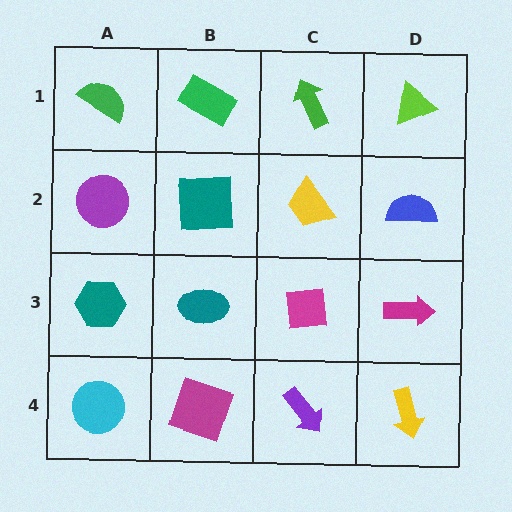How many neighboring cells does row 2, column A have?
3.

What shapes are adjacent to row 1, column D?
A blue semicircle (row 2, column D), a green arrow (row 1, column C).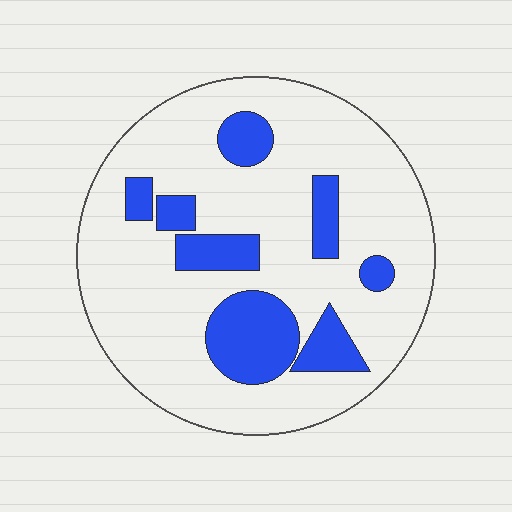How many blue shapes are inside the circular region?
8.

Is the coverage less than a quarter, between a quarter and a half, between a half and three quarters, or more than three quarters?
Less than a quarter.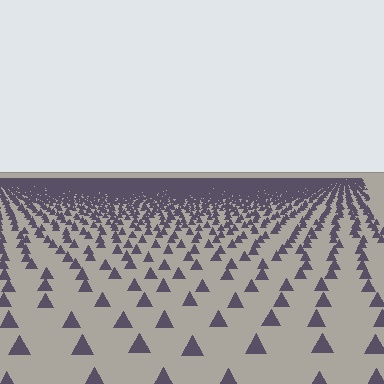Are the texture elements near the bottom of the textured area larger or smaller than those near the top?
Larger. Near the bottom, elements are closer to the viewer and appear at a bigger on-screen size.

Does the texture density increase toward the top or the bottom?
Density increases toward the top.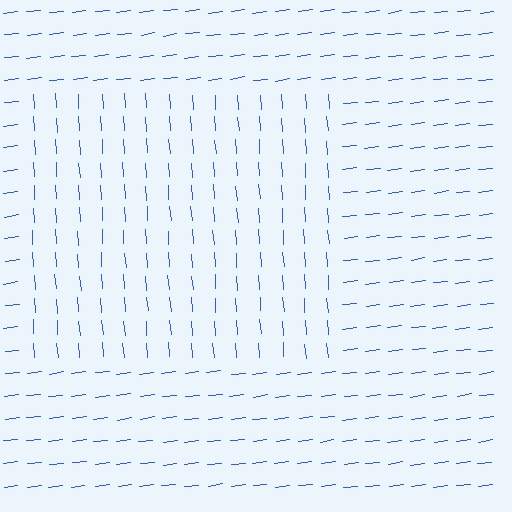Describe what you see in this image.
The image is filled with small blue line segments. A rectangle region in the image has lines oriented differently from the surrounding lines, creating a visible texture boundary.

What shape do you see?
I see a rectangle.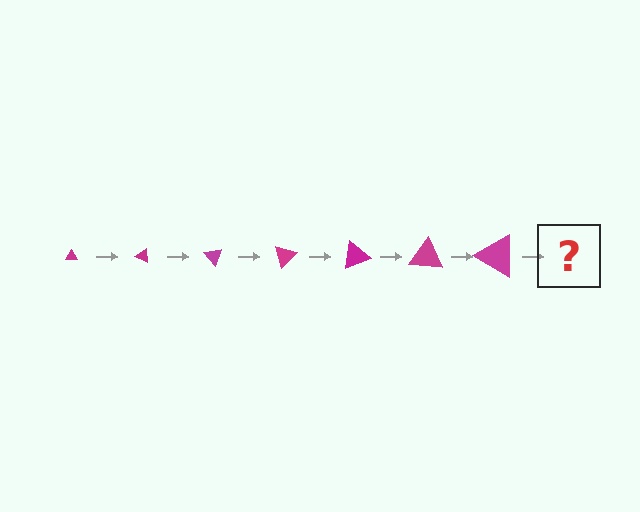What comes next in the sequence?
The next element should be a triangle, larger than the previous one and rotated 175 degrees from the start.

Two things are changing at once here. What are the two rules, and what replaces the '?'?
The two rules are that the triangle grows larger each step and it rotates 25 degrees each step. The '?' should be a triangle, larger than the previous one and rotated 175 degrees from the start.